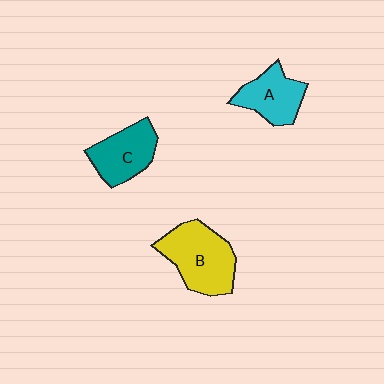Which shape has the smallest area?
Shape A (cyan).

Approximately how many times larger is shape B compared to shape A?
Approximately 1.5 times.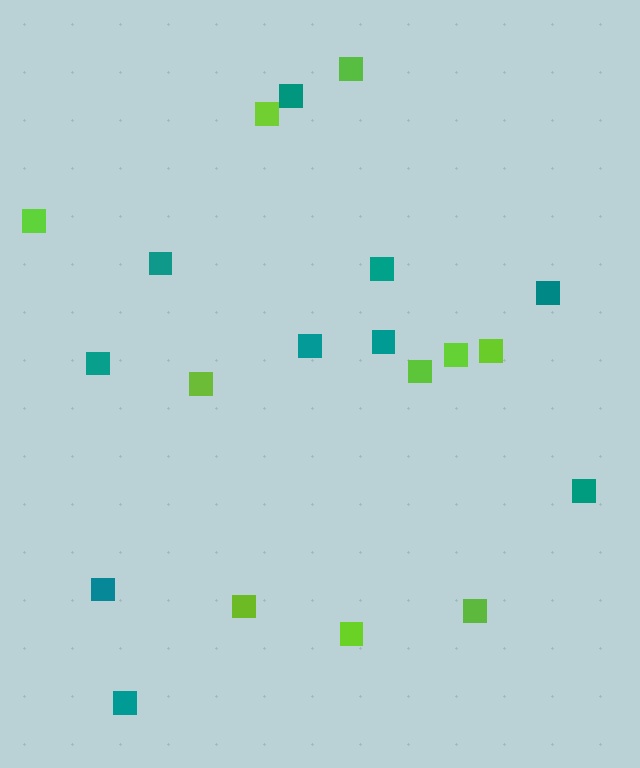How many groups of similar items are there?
There are 2 groups: one group of lime squares (10) and one group of teal squares (10).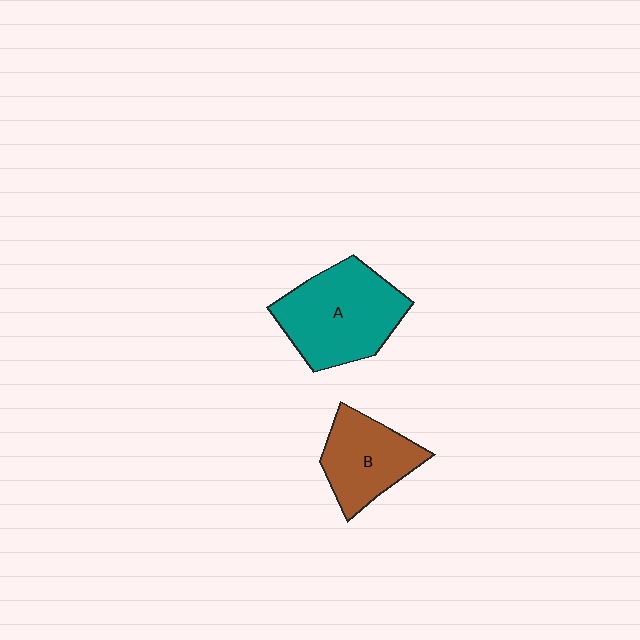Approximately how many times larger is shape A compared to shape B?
Approximately 1.5 times.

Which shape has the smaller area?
Shape B (brown).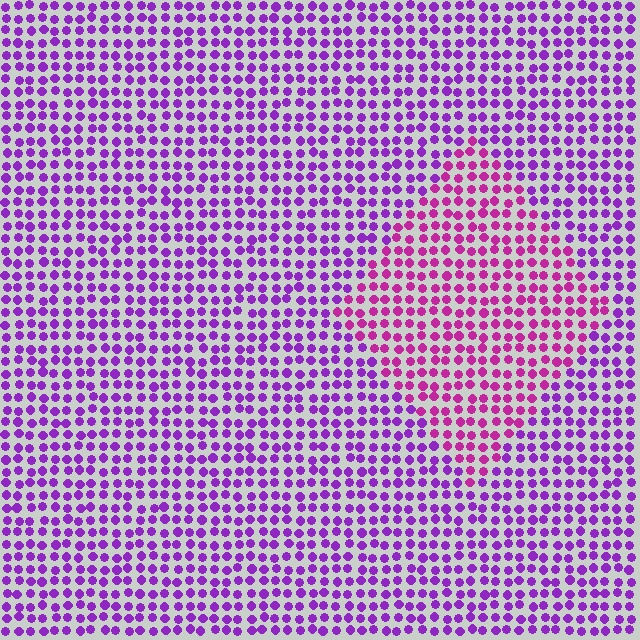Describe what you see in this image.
The image is filled with small purple elements in a uniform arrangement. A diamond-shaped region is visible where the elements are tinted to a slightly different hue, forming a subtle color boundary.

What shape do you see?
I see a diamond.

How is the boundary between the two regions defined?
The boundary is defined purely by a slight shift in hue (about 33 degrees). Spacing, size, and orientation are identical on both sides.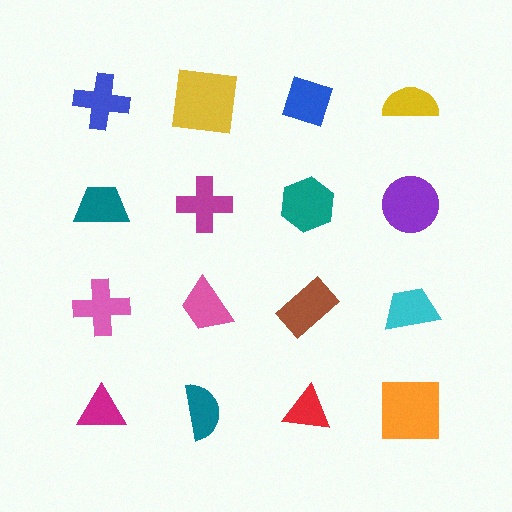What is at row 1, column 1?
A blue cross.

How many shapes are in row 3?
4 shapes.